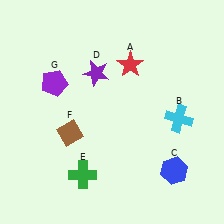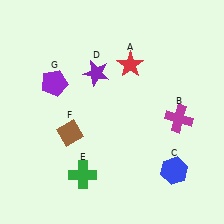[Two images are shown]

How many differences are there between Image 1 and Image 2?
There is 1 difference between the two images.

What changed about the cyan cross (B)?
In Image 1, B is cyan. In Image 2, it changed to magenta.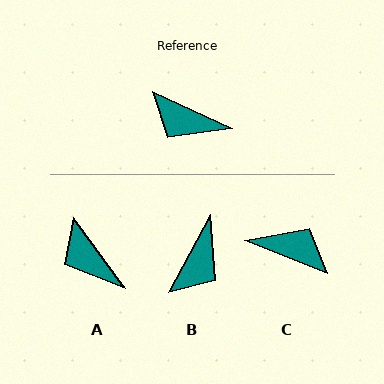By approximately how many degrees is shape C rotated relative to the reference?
Approximately 177 degrees clockwise.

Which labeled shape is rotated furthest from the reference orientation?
C, about 177 degrees away.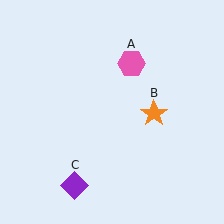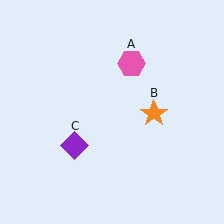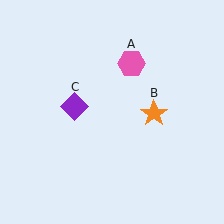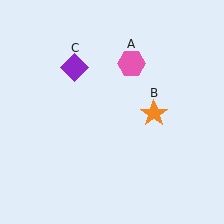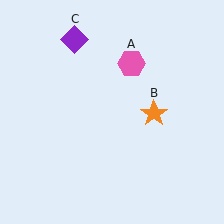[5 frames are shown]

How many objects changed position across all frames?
1 object changed position: purple diamond (object C).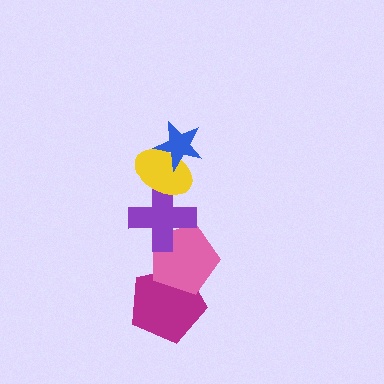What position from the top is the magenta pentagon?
The magenta pentagon is 5th from the top.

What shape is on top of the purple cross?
The yellow ellipse is on top of the purple cross.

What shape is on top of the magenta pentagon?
The pink pentagon is on top of the magenta pentagon.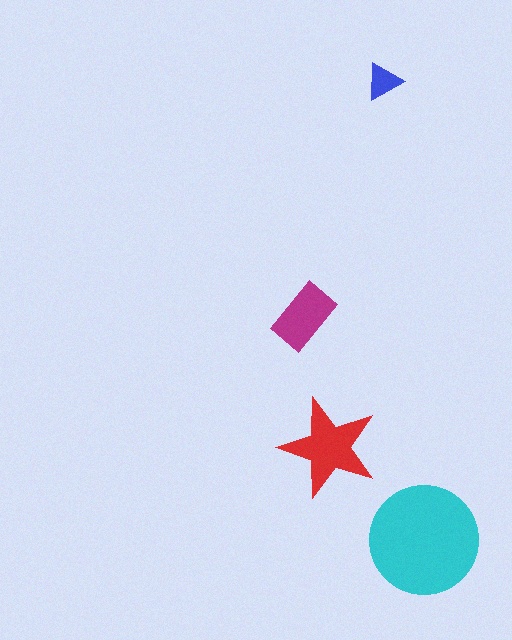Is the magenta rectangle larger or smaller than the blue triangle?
Larger.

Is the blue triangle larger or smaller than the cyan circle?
Smaller.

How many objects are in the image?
There are 4 objects in the image.